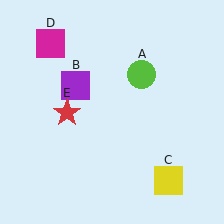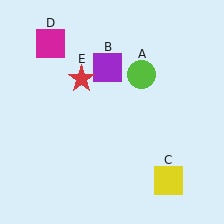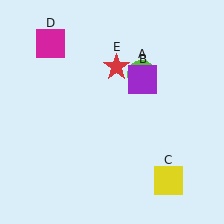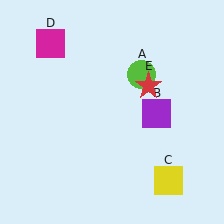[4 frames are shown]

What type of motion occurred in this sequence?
The purple square (object B), red star (object E) rotated clockwise around the center of the scene.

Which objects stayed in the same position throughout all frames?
Lime circle (object A) and yellow square (object C) and magenta square (object D) remained stationary.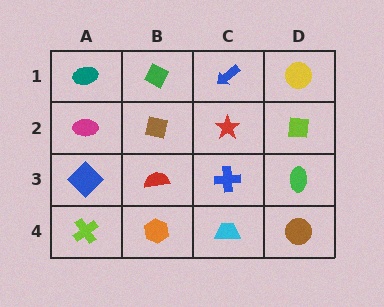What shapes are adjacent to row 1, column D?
A lime square (row 2, column D), a blue arrow (row 1, column C).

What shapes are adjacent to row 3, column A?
A magenta ellipse (row 2, column A), a lime cross (row 4, column A), a red semicircle (row 3, column B).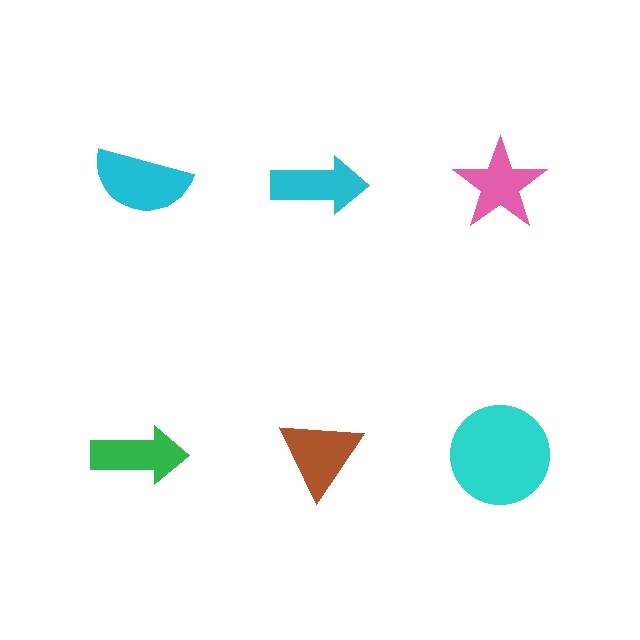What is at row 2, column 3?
A cyan circle.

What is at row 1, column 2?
A cyan arrow.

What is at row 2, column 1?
A green arrow.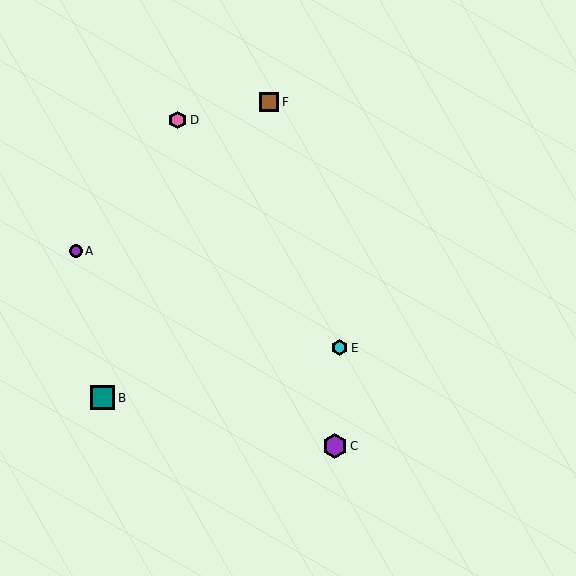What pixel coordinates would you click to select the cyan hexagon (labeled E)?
Click at (340, 348) to select the cyan hexagon E.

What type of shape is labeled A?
Shape A is a purple circle.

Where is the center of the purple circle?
The center of the purple circle is at (76, 251).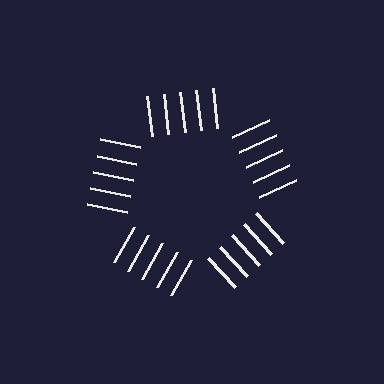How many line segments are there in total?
25 — 5 along each of the 5 edges.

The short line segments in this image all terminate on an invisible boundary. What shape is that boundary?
An illusory pentagon — the line segments terminate on its edges but no continuous stroke is drawn.